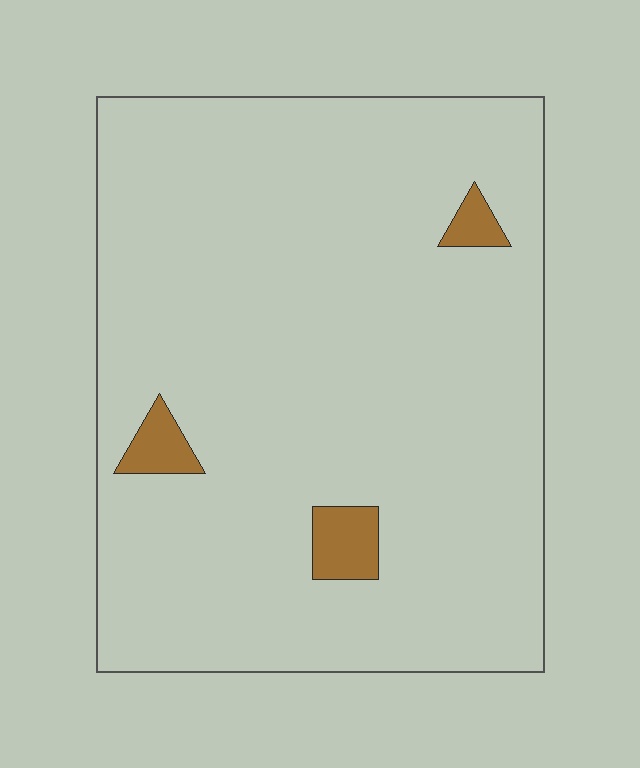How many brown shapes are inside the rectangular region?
3.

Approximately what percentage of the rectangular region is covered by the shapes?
Approximately 5%.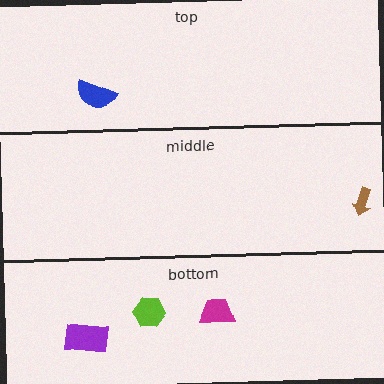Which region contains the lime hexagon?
The bottom region.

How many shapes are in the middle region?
1.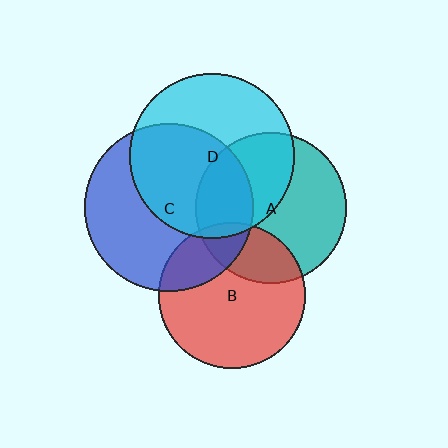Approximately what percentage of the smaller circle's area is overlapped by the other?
Approximately 45%.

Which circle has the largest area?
Circle C (blue).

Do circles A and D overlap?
Yes.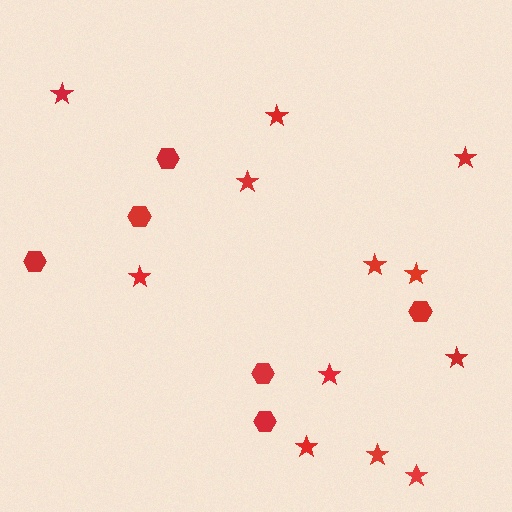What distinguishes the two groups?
There are 2 groups: one group of hexagons (6) and one group of stars (12).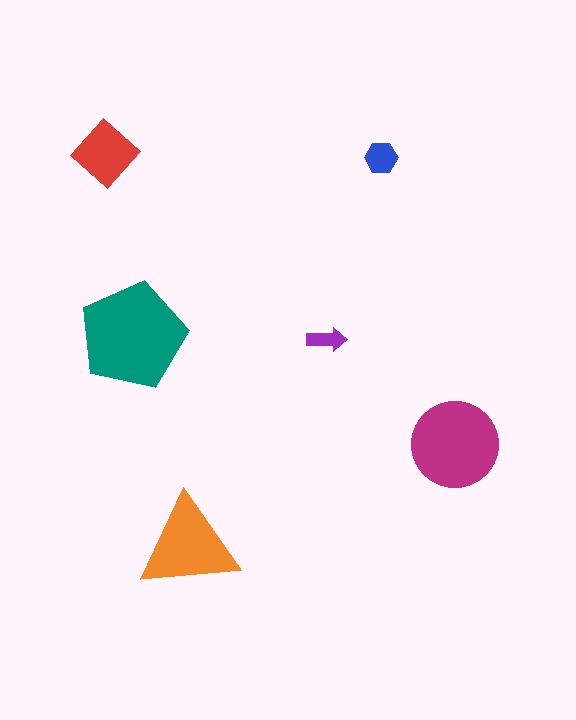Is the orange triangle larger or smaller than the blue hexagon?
Larger.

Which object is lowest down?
The orange triangle is bottommost.